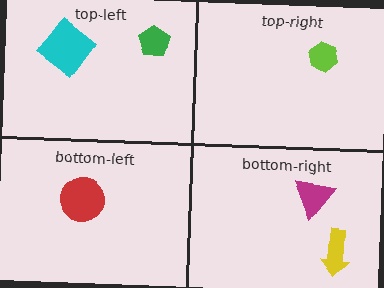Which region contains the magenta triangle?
The bottom-right region.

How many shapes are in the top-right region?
1.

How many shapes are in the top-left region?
2.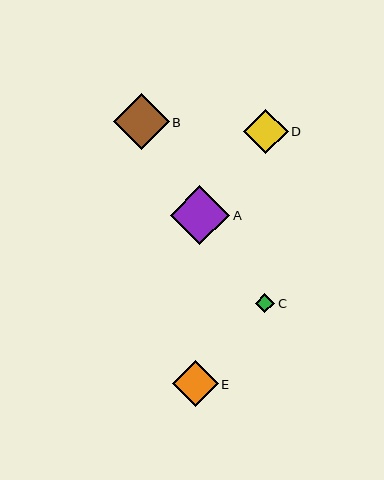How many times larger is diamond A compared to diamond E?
Diamond A is approximately 1.3 times the size of diamond E.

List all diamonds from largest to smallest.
From largest to smallest: A, B, E, D, C.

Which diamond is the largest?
Diamond A is the largest with a size of approximately 59 pixels.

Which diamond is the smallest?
Diamond C is the smallest with a size of approximately 20 pixels.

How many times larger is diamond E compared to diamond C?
Diamond E is approximately 2.4 times the size of diamond C.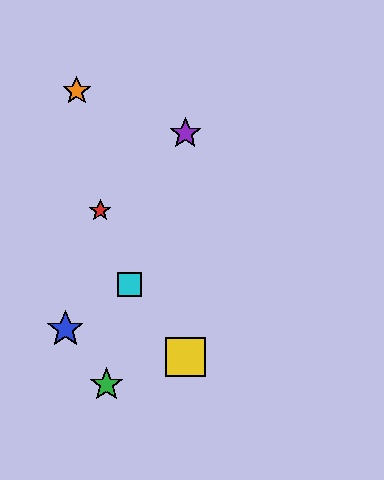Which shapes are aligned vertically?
The yellow square, the purple star are aligned vertically.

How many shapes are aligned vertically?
2 shapes (the yellow square, the purple star) are aligned vertically.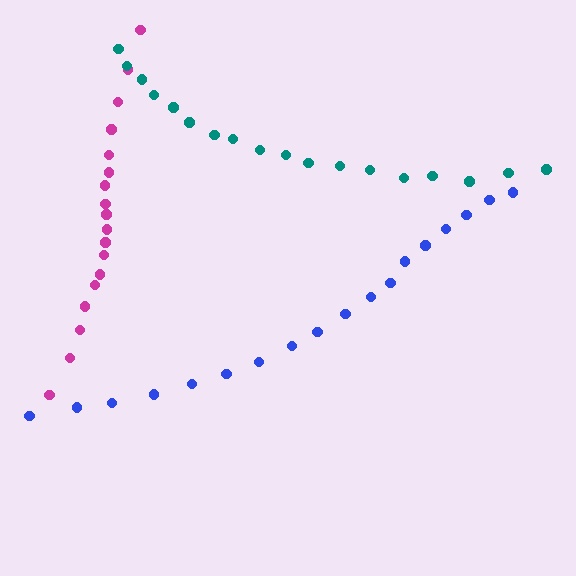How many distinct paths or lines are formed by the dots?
There are 3 distinct paths.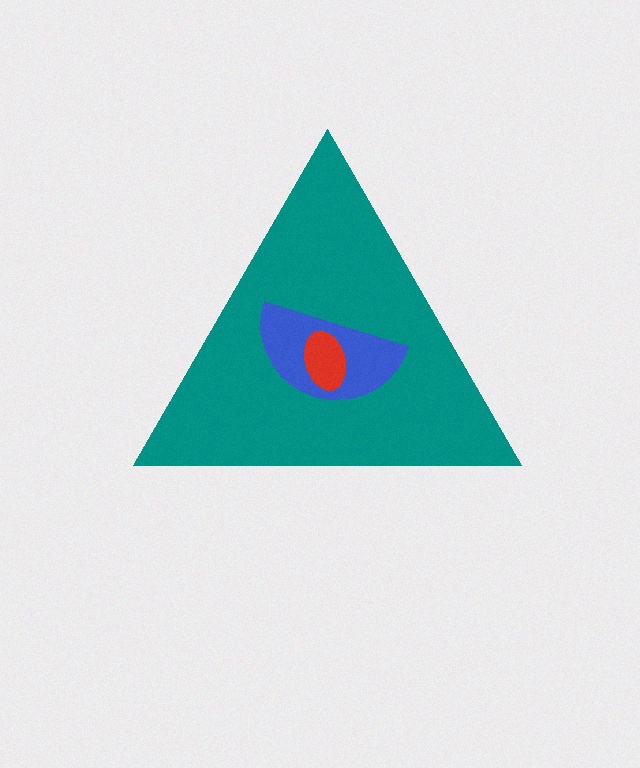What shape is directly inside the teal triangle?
The blue semicircle.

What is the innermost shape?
The red ellipse.